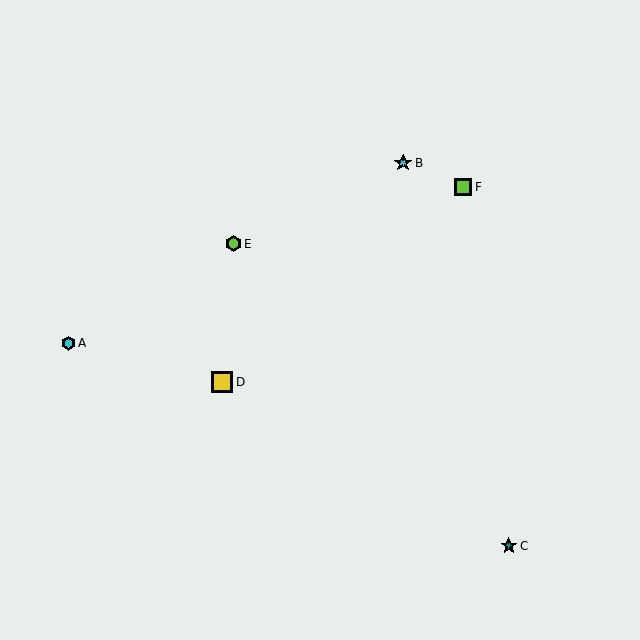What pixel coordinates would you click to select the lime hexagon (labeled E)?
Click at (233, 244) to select the lime hexagon E.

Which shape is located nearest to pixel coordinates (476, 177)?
The lime square (labeled F) at (463, 187) is nearest to that location.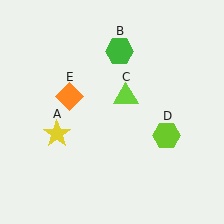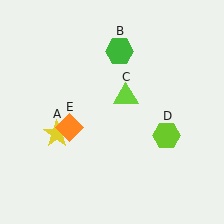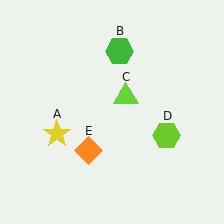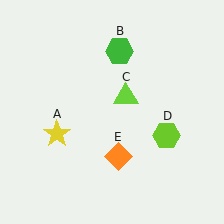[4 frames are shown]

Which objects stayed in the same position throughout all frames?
Yellow star (object A) and green hexagon (object B) and lime triangle (object C) and lime hexagon (object D) remained stationary.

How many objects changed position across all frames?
1 object changed position: orange diamond (object E).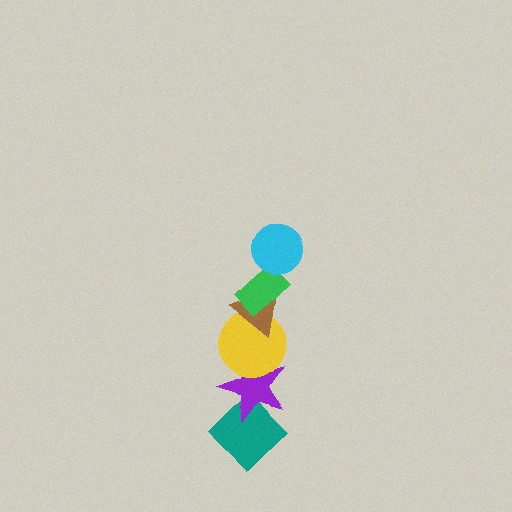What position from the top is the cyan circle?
The cyan circle is 1st from the top.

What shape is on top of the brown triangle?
The green rectangle is on top of the brown triangle.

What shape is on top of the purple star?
The yellow circle is on top of the purple star.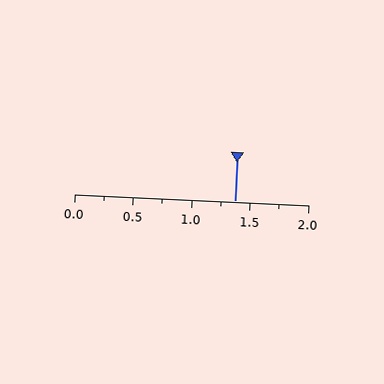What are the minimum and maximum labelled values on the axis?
The axis runs from 0.0 to 2.0.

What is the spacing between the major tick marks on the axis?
The major ticks are spaced 0.5 apart.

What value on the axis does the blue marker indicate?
The marker indicates approximately 1.38.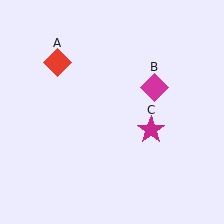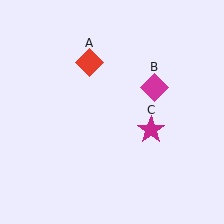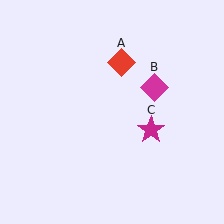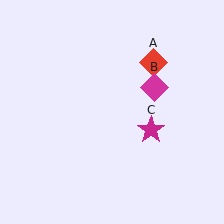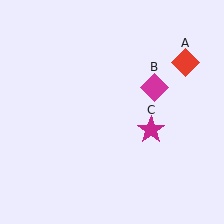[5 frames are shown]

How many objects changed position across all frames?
1 object changed position: red diamond (object A).